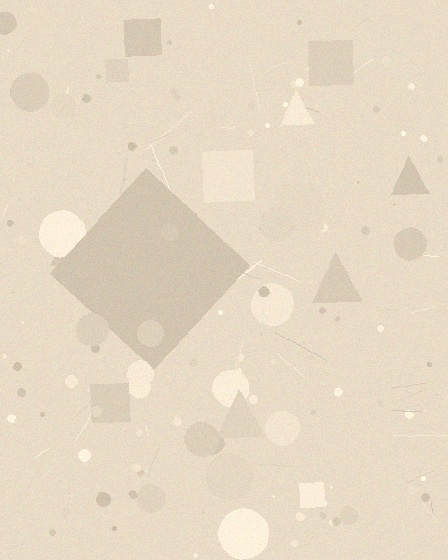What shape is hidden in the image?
A diamond is hidden in the image.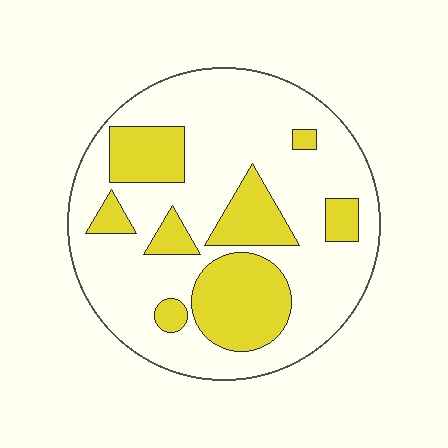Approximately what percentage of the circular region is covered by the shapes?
Approximately 30%.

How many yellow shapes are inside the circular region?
8.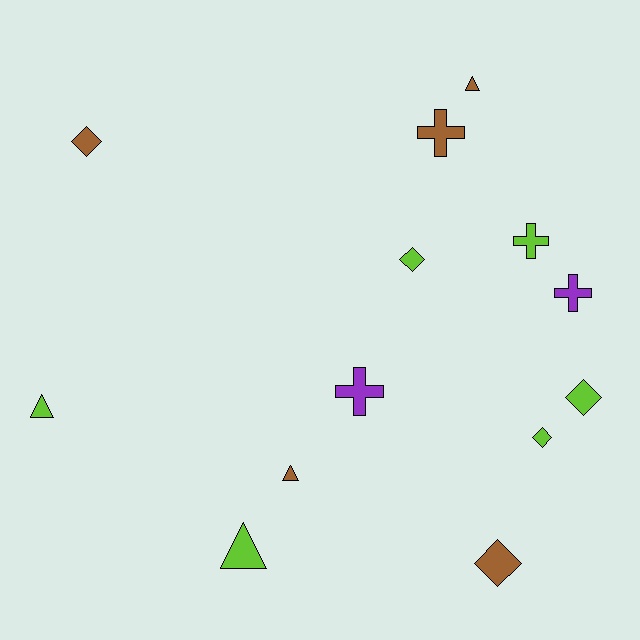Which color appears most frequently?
Lime, with 6 objects.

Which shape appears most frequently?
Diamond, with 5 objects.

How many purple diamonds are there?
There are no purple diamonds.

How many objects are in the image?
There are 13 objects.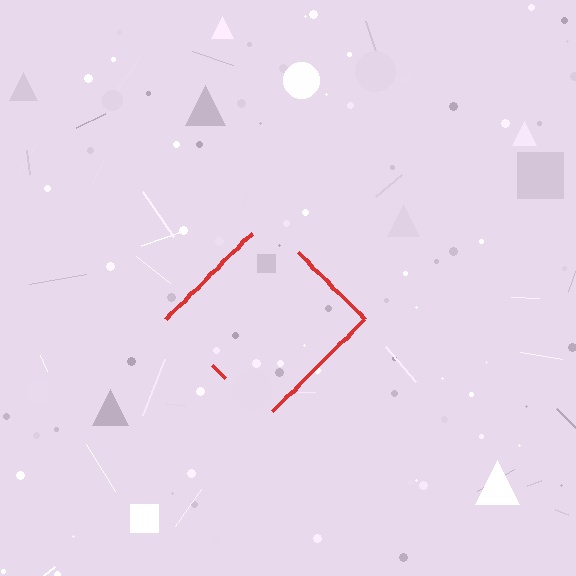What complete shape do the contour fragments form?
The contour fragments form a diamond.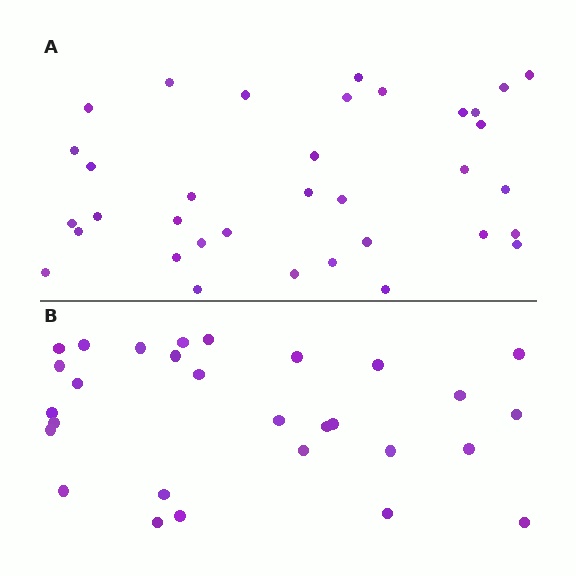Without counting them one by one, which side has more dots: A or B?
Region A (the top region) has more dots.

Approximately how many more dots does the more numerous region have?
Region A has about 6 more dots than region B.